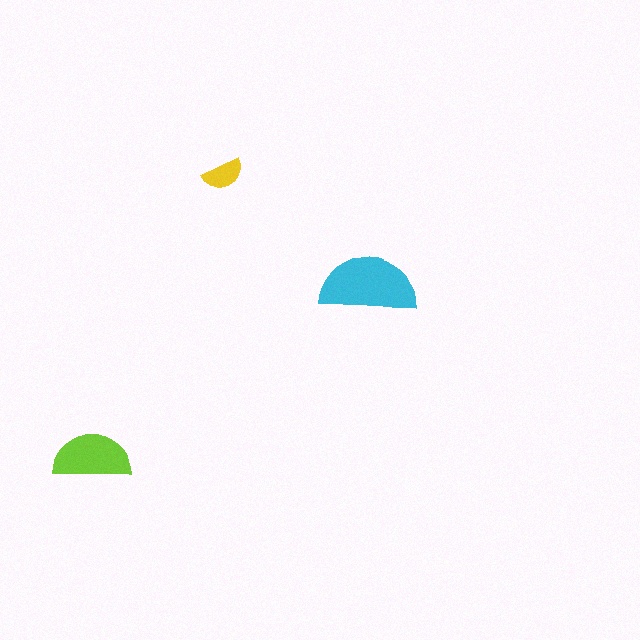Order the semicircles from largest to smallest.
the cyan one, the lime one, the yellow one.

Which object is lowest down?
The lime semicircle is bottommost.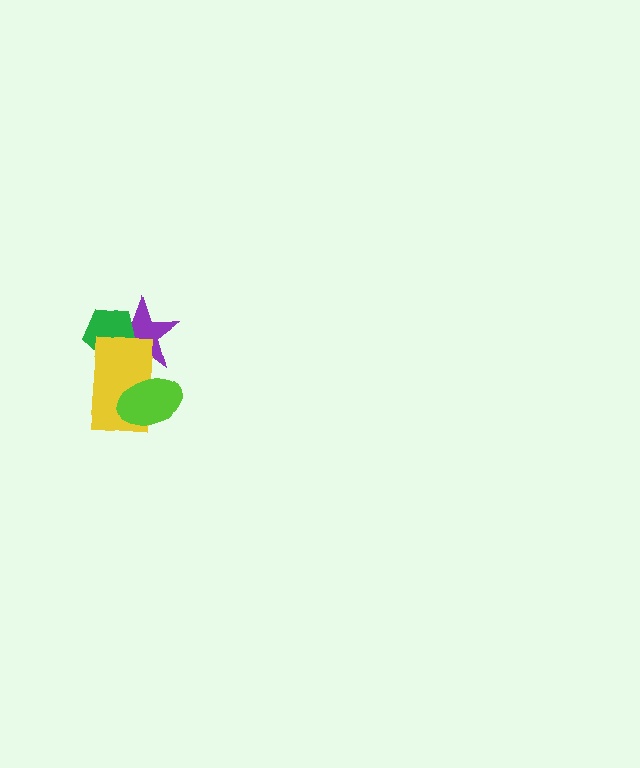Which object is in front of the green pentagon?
The yellow rectangle is in front of the green pentagon.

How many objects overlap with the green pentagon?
2 objects overlap with the green pentagon.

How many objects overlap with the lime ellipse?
1 object overlaps with the lime ellipse.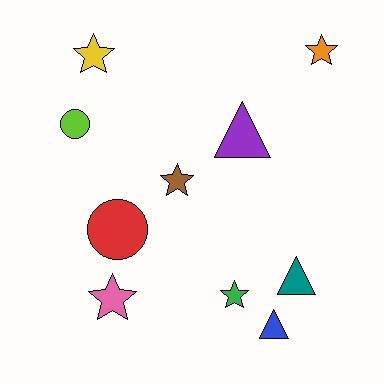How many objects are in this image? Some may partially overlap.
There are 10 objects.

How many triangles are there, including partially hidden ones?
There are 3 triangles.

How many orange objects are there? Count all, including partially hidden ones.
There is 1 orange object.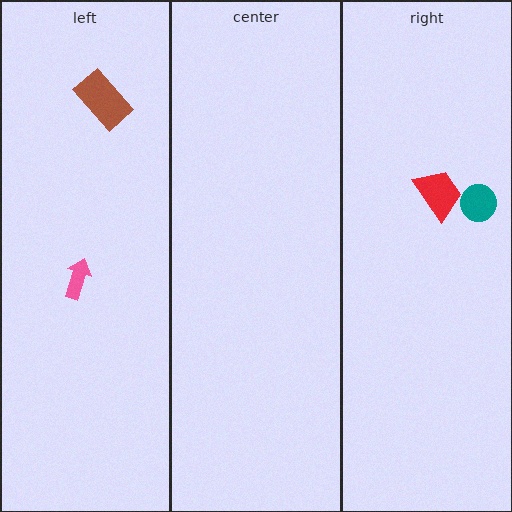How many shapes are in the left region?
2.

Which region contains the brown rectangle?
The left region.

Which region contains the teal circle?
The right region.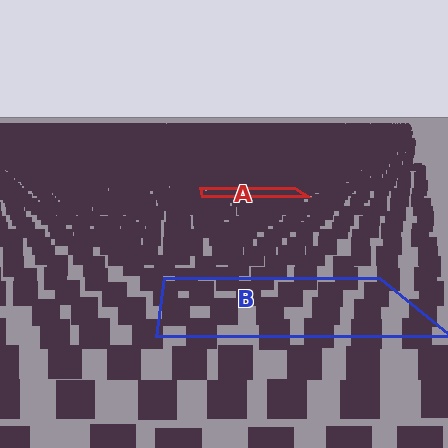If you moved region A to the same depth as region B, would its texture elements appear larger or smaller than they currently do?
They would appear larger. At a closer depth, the same texture elements are projected at a bigger on-screen size.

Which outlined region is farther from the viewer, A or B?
Region A is farther from the viewer — the texture elements inside it appear smaller and more densely packed.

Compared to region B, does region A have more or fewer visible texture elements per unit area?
Region A has more texture elements per unit area — they are packed more densely because it is farther away.